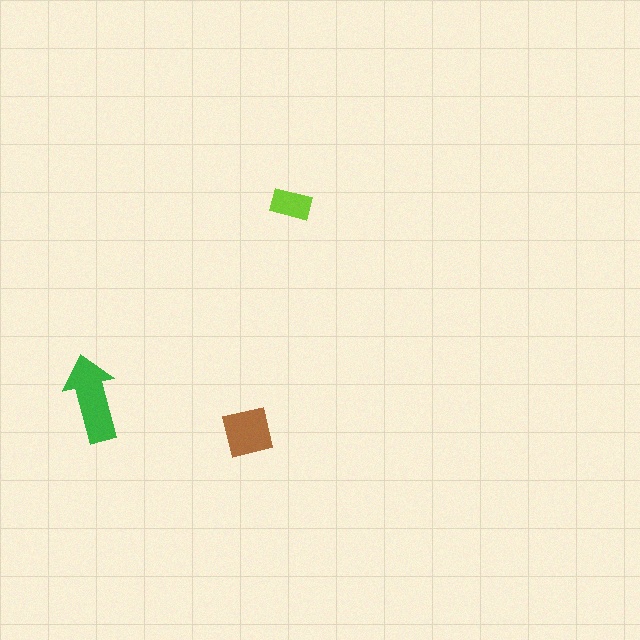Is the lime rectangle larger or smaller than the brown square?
Smaller.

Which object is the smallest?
The lime rectangle.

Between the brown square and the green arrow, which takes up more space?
The green arrow.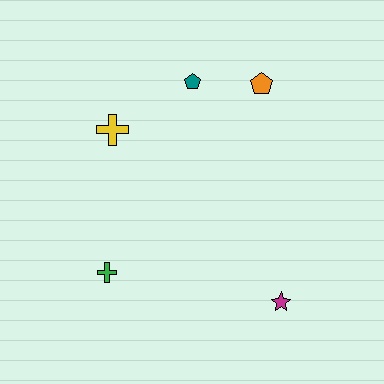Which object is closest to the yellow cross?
The teal pentagon is closest to the yellow cross.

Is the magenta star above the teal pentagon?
No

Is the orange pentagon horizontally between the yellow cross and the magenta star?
Yes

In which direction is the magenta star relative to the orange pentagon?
The magenta star is below the orange pentagon.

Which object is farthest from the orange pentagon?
The green cross is farthest from the orange pentagon.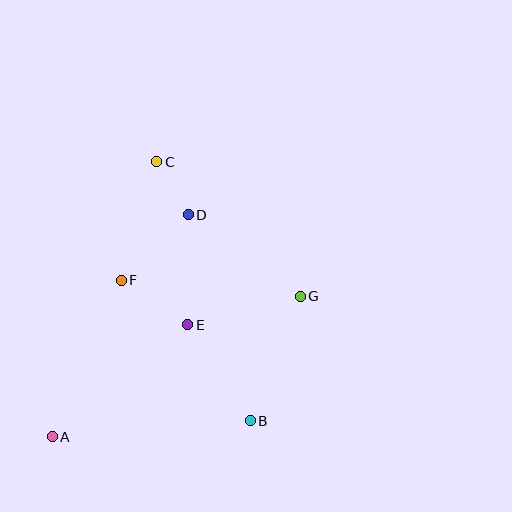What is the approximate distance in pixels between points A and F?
The distance between A and F is approximately 171 pixels.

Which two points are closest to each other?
Points C and D are closest to each other.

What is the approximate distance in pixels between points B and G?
The distance between B and G is approximately 134 pixels.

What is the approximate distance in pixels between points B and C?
The distance between B and C is approximately 275 pixels.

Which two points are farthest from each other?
Points A and C are farthest from each other.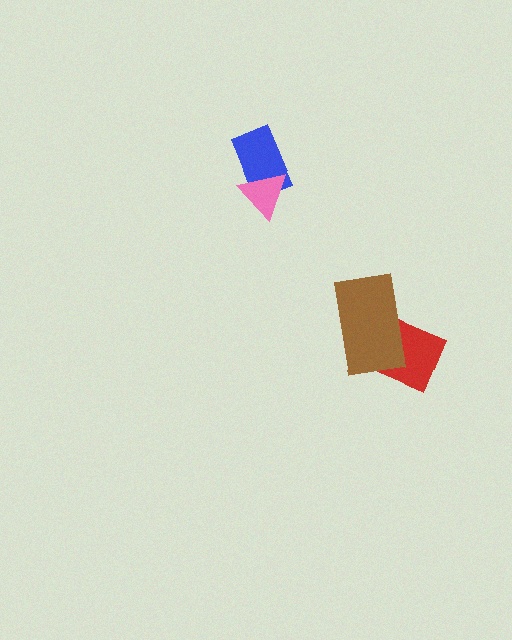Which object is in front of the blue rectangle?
The pink triangle is in front of the blue rectangle.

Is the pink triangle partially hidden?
No, no other shape covers it.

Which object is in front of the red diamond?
The brown rectangle is in front of the red diamond.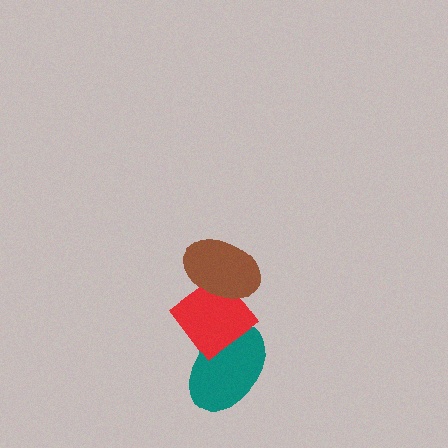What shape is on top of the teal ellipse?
The red diamond is on top of the teal ellipse.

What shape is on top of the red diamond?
The brown ellipse is on top of the red diamond.